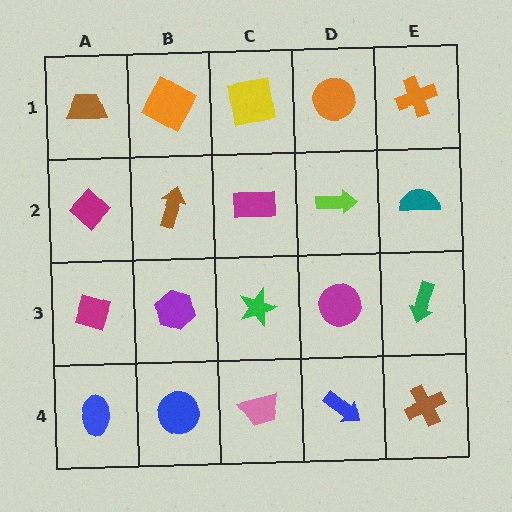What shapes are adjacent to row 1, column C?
A magenta rectangle (row 2, column C), an orange square (row 1, column B), an orange circle (row 1, column D).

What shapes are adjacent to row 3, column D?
A lime arrow (row 2, column D), a blue arrow (row 4, column D), a green star (row 3, column C), a green arrow (row 3, column E).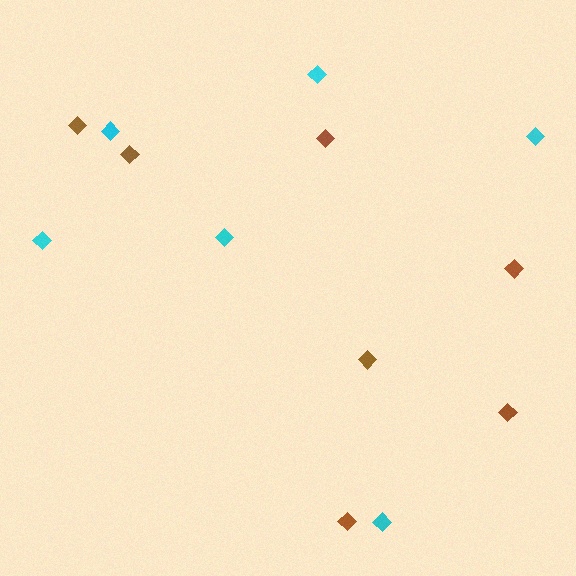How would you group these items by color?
There are 2 groups: one group of cyan diamonds (6) and one group of brown diamonds (7).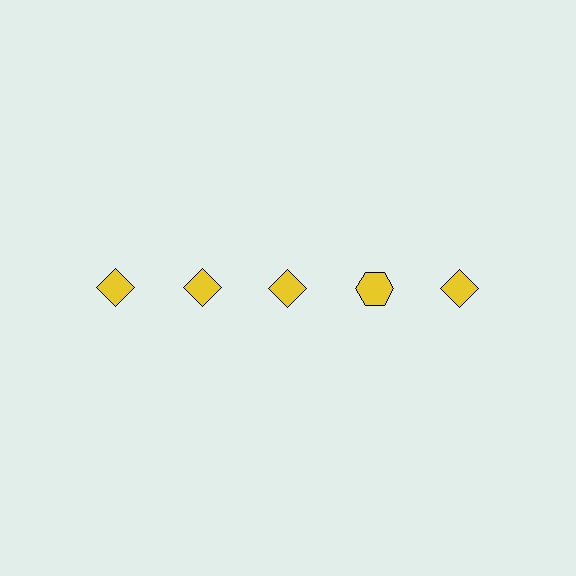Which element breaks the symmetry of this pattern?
The yellow hexagon in the top row, second from right column breaks the symmetry. All other shapes are yellow diamonds.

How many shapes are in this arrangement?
There are 5 shapes arranged in a grid pattern.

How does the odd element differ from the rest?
It has a different shape: hexagon instead of diamond.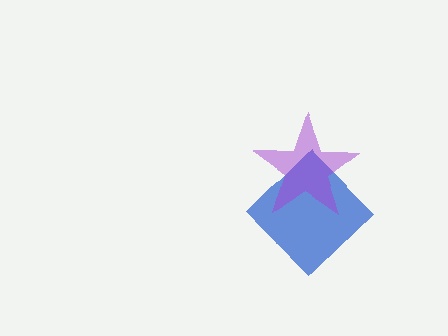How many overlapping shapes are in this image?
There are 2 overlapping shapes in the image.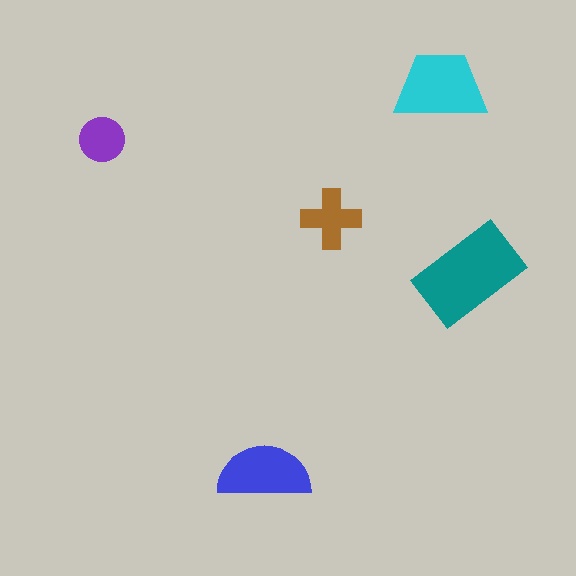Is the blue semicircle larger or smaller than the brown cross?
Larger.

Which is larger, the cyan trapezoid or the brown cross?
The cyan trapezoid.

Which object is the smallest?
The purple circle.